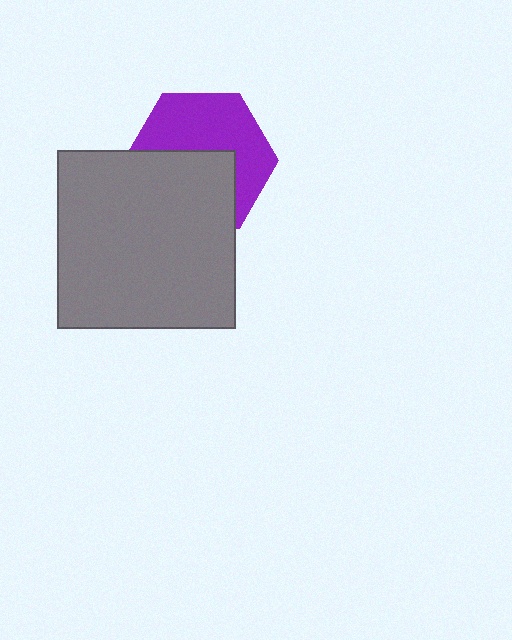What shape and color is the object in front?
The object in front is a gray square.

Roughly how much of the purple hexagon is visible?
About half of it is visible (roughly 52%).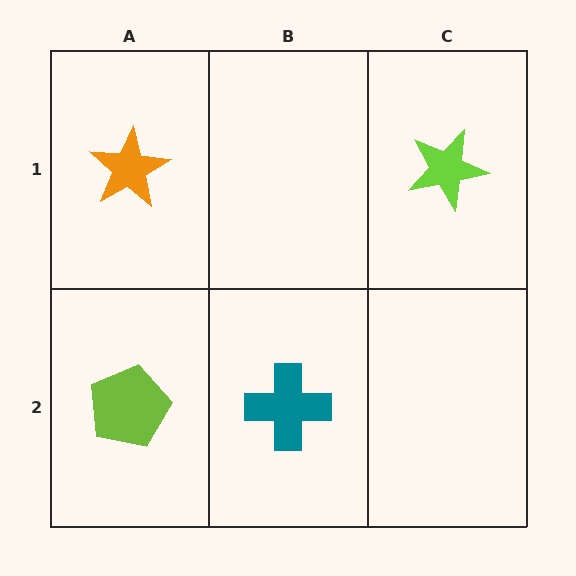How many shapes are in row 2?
2 shapes.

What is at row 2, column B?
A teal cross.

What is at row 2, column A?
A lime pentagon.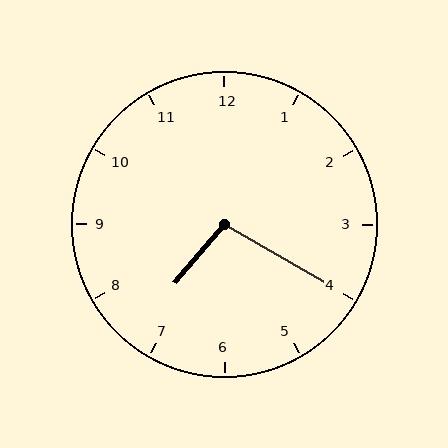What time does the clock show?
7:20.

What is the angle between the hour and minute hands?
Approximately 100 degrees.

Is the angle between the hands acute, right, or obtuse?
It is obtuse.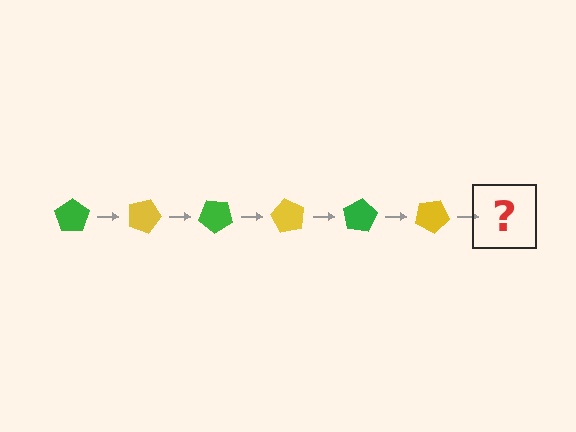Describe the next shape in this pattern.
It should be a green pentagon, rotated 120 degrees from the start.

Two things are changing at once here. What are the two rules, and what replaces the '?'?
The two rules are that it rotates 20 degrees each step and the color cycles through green and yellow. The '?' should be a green pentagon, rotated 120 degrees from the start.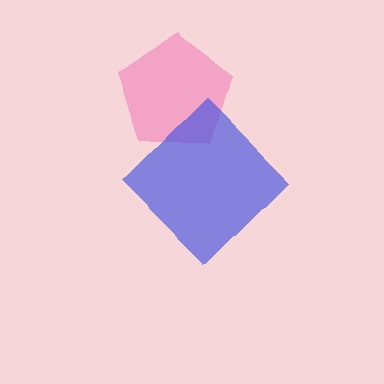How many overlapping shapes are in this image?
There are 2 overlapping shapes in the image.